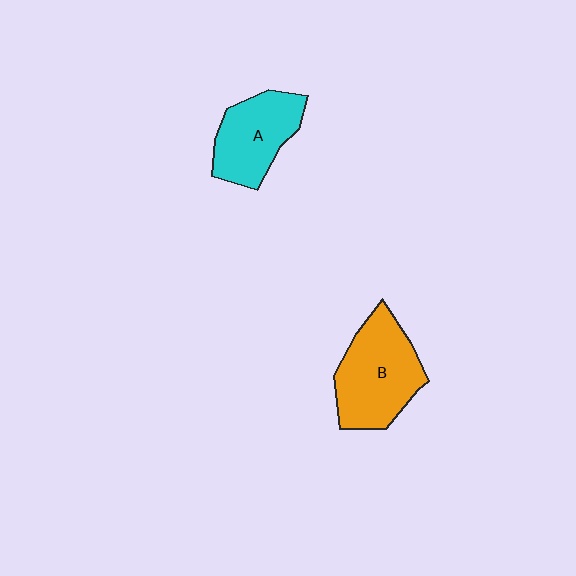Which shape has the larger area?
Shape B (orange).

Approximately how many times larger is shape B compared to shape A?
Approximately 1.3 times.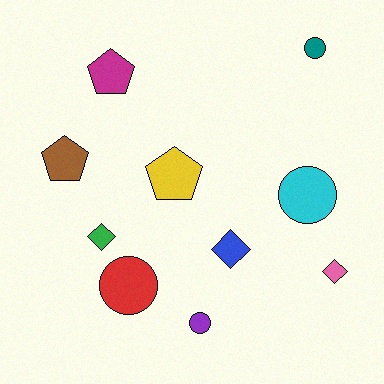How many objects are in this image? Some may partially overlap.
There are 10 objects.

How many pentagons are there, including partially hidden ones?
There are 3 pentagons.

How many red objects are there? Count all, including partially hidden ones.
There is 1 red object.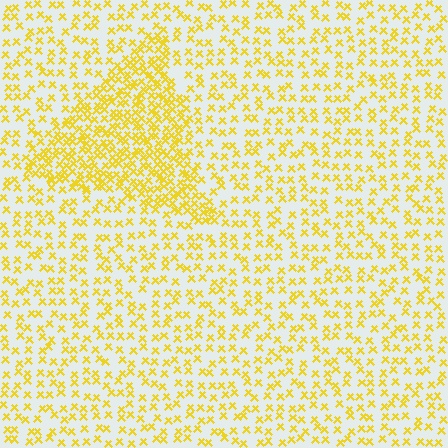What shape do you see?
I see a triangle.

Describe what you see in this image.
The image contains small yellow elements arranged at two different densities. A triangle-shaped region is visible where the elements are more densely packed than the surrounding area.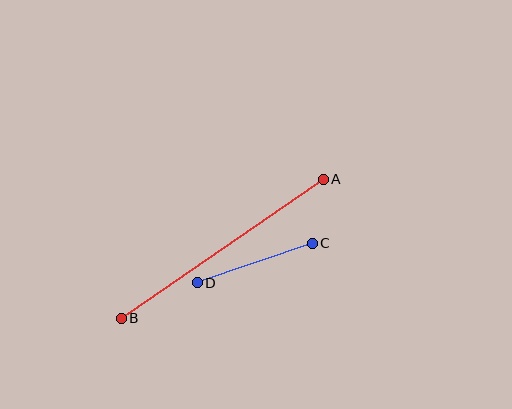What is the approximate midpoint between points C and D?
The midpoint is at approximately (255, 263) pixels.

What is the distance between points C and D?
The distance is approximately 122 pixels.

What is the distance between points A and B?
The distance is approximately 245 pixels.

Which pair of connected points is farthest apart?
Points A and B are farthest apart.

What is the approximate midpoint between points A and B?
The midpoint is at approximately (222, 249) pixels.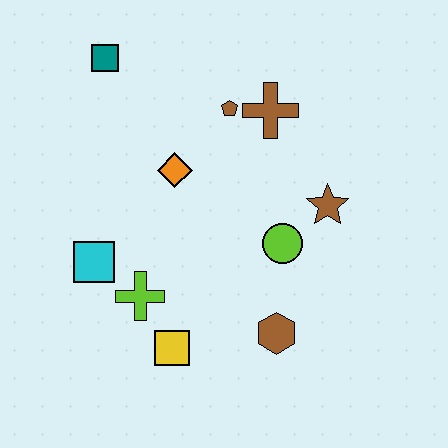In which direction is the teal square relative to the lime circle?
The teal square is above the lime circle.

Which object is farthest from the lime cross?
The teal square is farthest from the lime cross.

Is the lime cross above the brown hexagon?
Yes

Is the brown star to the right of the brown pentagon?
Yes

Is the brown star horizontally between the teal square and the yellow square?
No